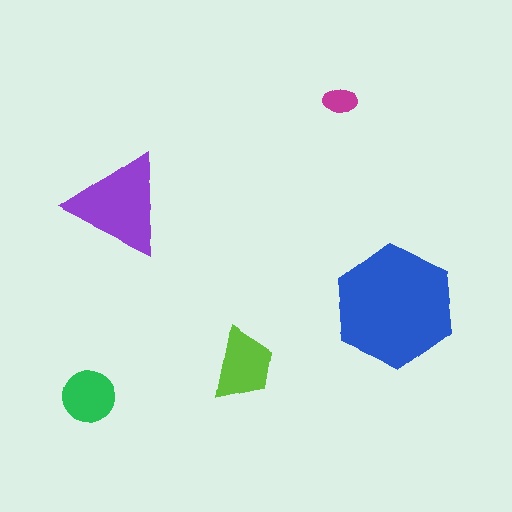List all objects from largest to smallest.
The blue hexagon, the purple triangle, the lime trapezoid, the green circle, the magenta ellipse.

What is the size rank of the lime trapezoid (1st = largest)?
3rd.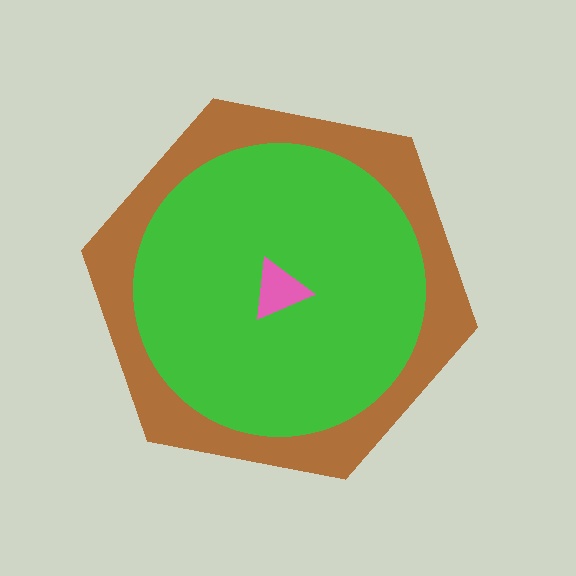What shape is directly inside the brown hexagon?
The green circle.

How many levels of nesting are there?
3.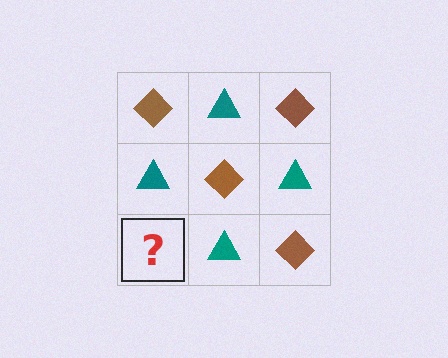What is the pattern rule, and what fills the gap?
The rule is that it alternates brown diamond and teal triangle in a checkerboard pattern. The gap should be filled with a brown diamond.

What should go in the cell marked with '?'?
The missing cell should contain a brown diamond.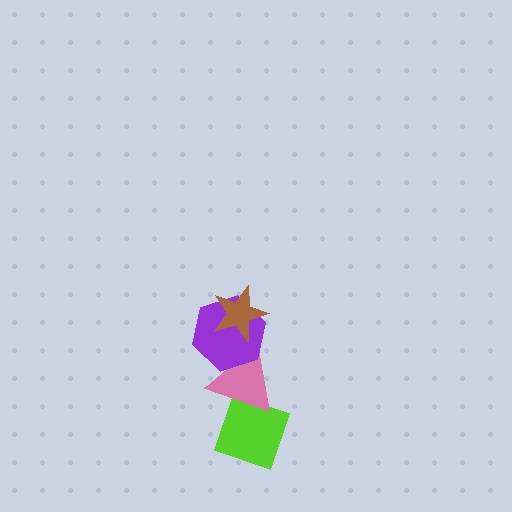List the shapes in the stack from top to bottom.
From top to bottom: the brown star, the purple hexagon, the pink triangle, the lime diamond.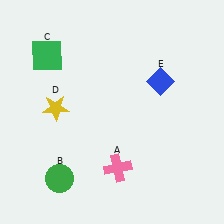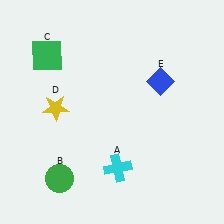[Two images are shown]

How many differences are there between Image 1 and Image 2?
There is 1 difference between the two images.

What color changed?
The cross (A) changed from pink in Image 1 to cyan in Image 2.